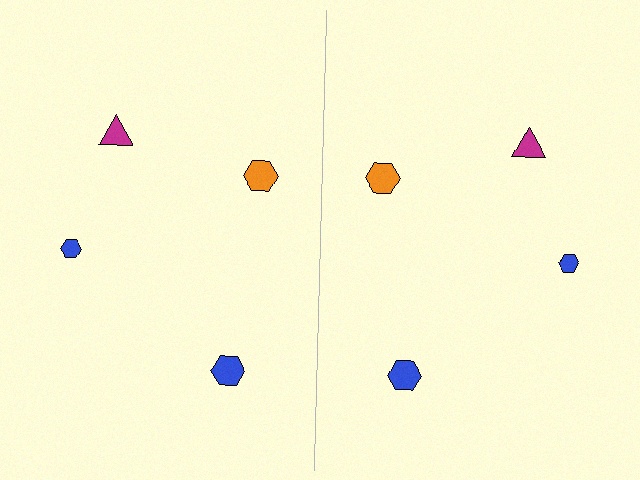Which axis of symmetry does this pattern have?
The pattern has a vertical axis of symmetry running through the center of the image.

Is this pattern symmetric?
Yes, this pattern has bilateral (reflection) symmetry.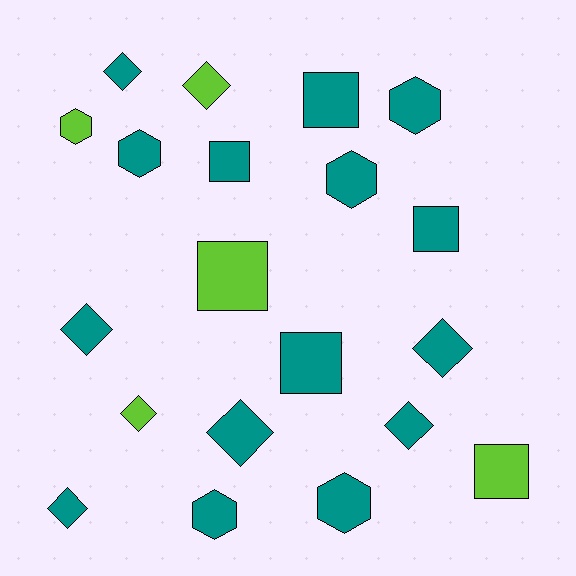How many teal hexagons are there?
There are 5 teal hexagons.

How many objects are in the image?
There are 20 objects.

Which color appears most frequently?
Teal, with 15 objects.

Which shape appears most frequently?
Diamond, with 8 objects.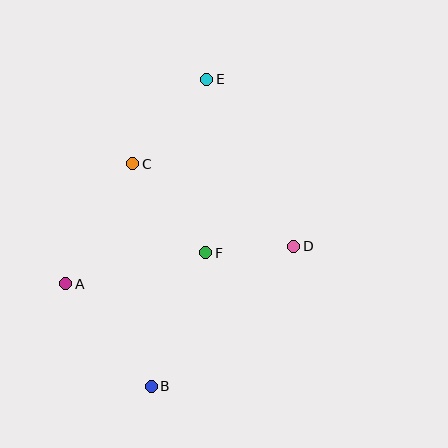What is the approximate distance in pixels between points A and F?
The distance between A and F is approximately 143 pixels.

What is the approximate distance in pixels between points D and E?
The distance between D and E is approximately 188 pixels.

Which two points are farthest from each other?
Points B and E are farthest from each other.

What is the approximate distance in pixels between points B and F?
The distance between B and F is approximately 144 pixels.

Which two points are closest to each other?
Points D and F are closest to each other.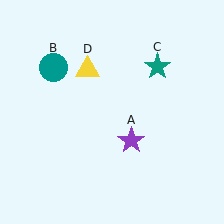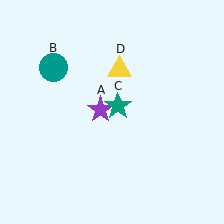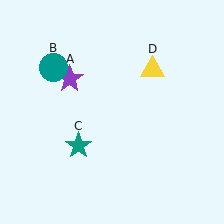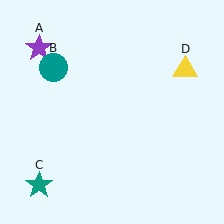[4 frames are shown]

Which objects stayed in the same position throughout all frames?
Teal circle (object B) remained stationary.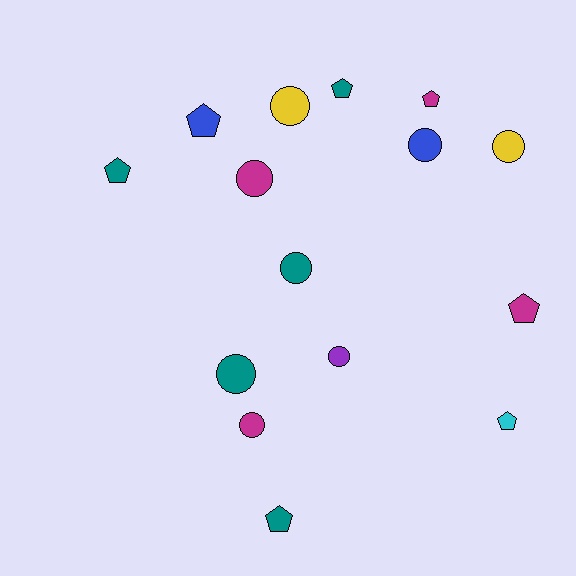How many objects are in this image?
There are 15 objects.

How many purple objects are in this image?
There is 1 purple object.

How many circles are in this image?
There are 8 circles.